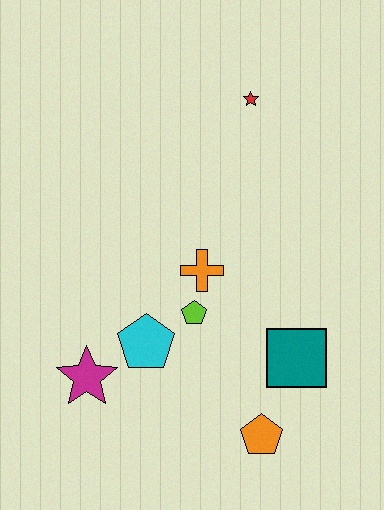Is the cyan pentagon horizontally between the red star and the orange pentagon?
No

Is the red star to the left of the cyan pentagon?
No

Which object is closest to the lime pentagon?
The orange cross is closest to the lime pentagon.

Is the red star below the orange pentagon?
No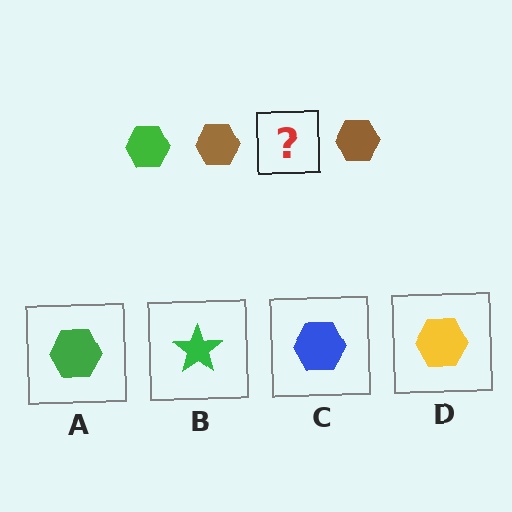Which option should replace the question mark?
Option A.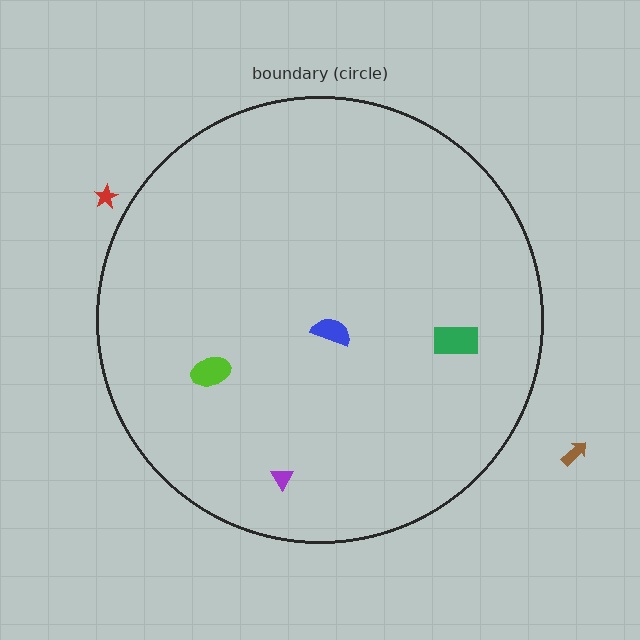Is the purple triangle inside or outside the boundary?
Inside.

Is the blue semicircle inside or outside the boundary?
Inside.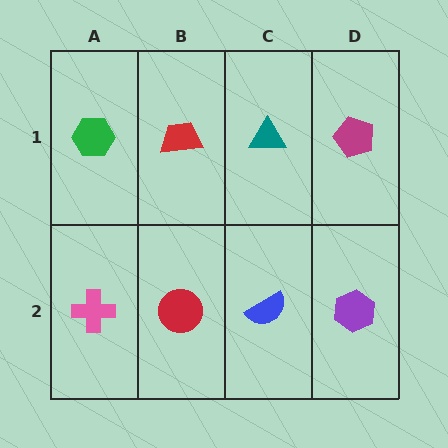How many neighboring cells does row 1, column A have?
2.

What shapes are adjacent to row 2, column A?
A green hexagon (row 1, column A), a red circle (row 2, column B).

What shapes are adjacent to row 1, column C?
A blue semicircle (row 2, column C), a red trapezoid (row 1, column B), a magenta pentagon (row 1, column D).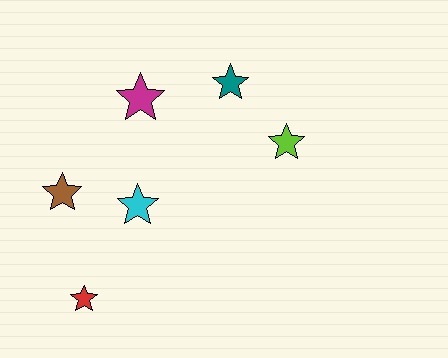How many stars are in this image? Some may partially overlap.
There are 6 stars.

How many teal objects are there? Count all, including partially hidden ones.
There is 1 teal object.